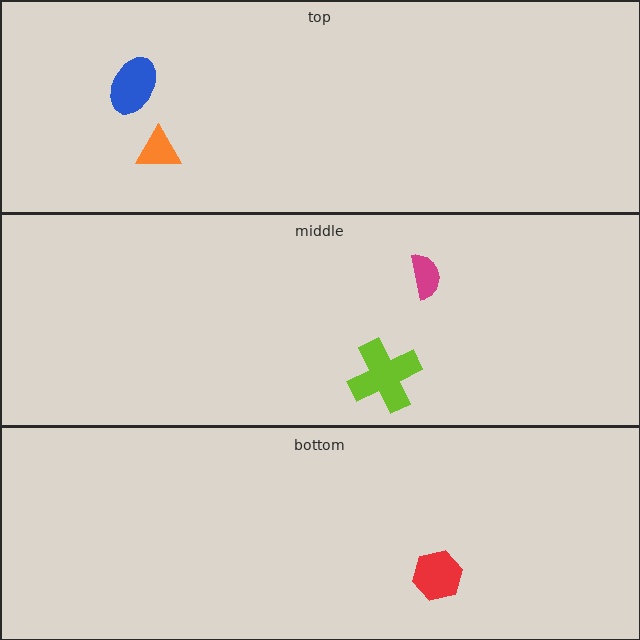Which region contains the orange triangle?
The top region.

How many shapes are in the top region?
2.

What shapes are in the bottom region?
The red hexagon.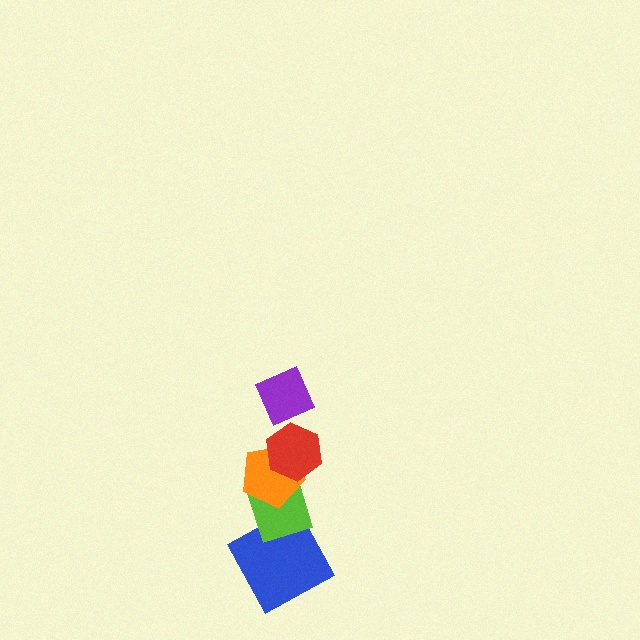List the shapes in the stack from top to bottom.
From top to bottom: the purple diamond, the red hexagon, the orange pentagon, the lime diamond, the blue square.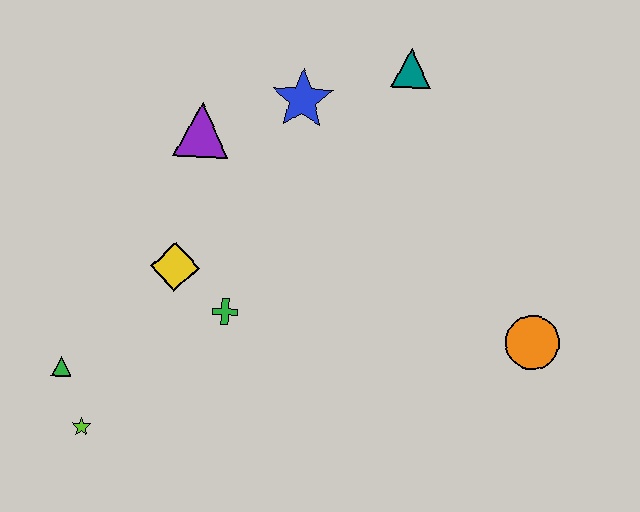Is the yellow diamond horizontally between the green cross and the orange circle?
No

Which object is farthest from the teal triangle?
The lime star is farthest from the teal triangle.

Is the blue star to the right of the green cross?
Yes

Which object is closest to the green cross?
The yellow diamond is closest to the green cross.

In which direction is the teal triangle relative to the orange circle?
The teal triangle is above the orange circle.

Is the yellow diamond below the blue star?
Yes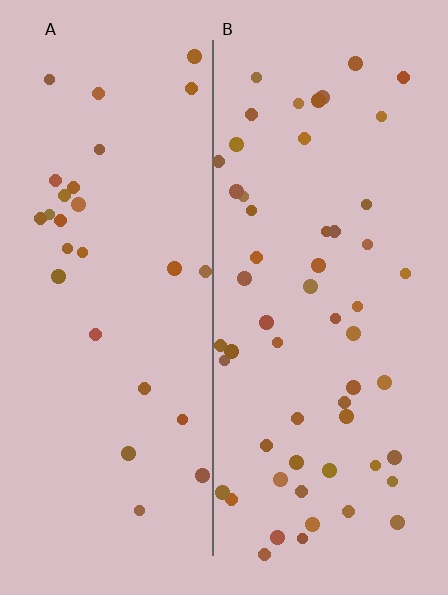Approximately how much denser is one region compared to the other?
Approximately 2.0× — region B over region A.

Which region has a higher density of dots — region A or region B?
B (the right).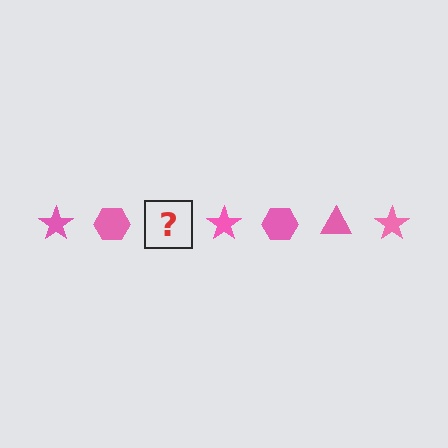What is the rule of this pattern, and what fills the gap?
The rule is that the pattern cycles through star, hexagon, triangle shapes in pink. The gap should be filled with a pink triangle.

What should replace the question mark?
The question mark should be replaced with a pink triangle.